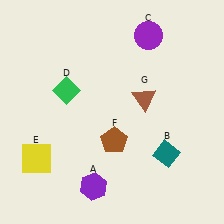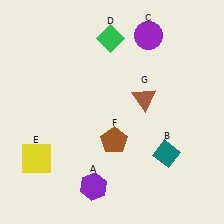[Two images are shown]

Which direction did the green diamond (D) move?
The green diamond (D) moved up.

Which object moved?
The green diamond (D) moved up.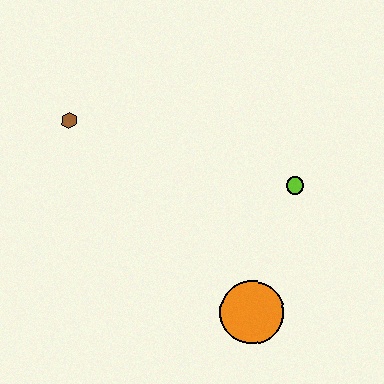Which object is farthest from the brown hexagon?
The orange circle is farthest from the brown hexagon.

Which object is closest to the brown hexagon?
The lime circle is closest to the brown hexagon.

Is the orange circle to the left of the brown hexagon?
No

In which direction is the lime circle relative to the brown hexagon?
The lime circle is to the right of the brown hexagon.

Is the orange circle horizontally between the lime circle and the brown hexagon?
Yes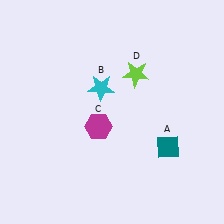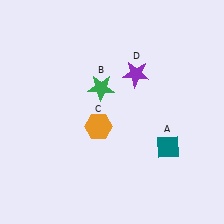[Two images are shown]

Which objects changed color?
B changed from cyan to green. C changed from magenta to orange. D changed from lime to purple.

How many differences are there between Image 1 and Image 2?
There are 3 differences between the two images.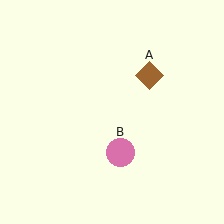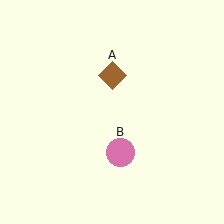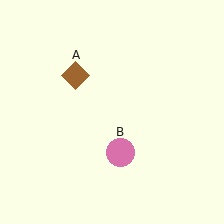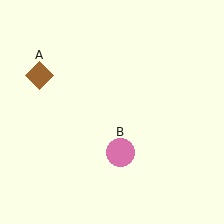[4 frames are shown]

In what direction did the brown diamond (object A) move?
The brown diamond (object A) moved left.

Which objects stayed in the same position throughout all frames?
Pink circle (object B) remained stationary.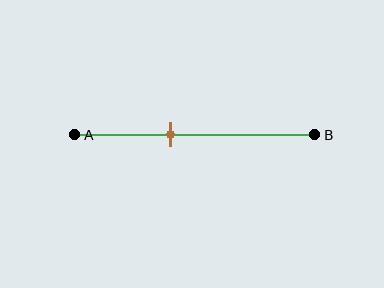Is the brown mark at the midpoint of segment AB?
No, the mark is at about 40% from A, not at the 50% midpoint.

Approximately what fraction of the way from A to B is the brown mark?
The brown mark is approximately 40% of the way from A to B.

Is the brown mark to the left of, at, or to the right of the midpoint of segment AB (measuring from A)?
The brown mark is to the left of the midpoint of segment AB.